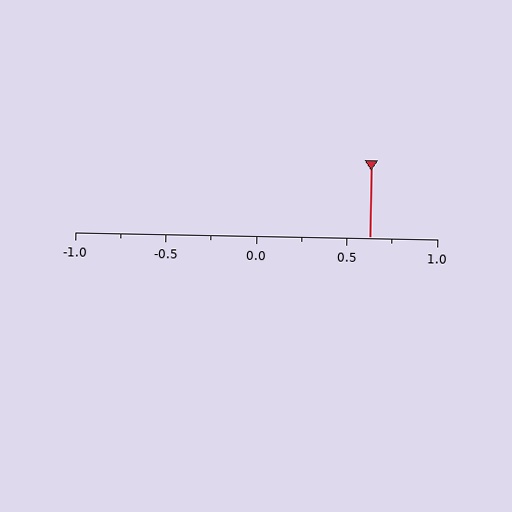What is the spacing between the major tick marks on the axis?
The major ticks are spaced 0.5 apart.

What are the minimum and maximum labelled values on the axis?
The axis runs from -1.0 to 1.0.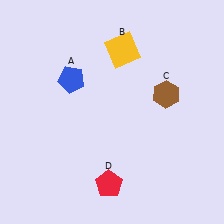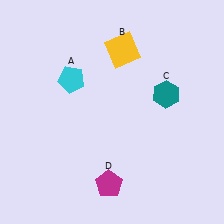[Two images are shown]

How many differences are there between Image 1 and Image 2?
There are 3 differences between the two images.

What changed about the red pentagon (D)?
In Image 1, D is red. In Image 2, it changed to magenta.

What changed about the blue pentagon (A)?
In Image 1, A is blue. In Image 2, it changed to cyan.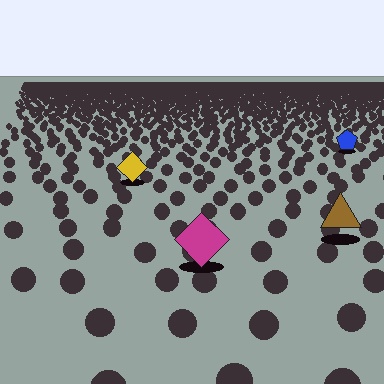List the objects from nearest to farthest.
From nearest to farthest: the magenta diamond, the brown triangle, the yellow diamond, the blue pentagon.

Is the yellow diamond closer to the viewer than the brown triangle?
No. The brown triangle is closer — you can tell from the texture gradient: the ground texture is coarser near it.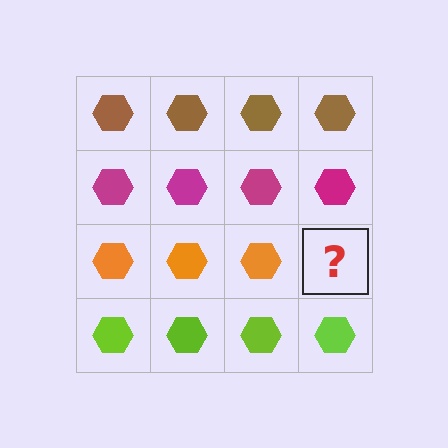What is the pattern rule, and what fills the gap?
The rule is that each row has a consistent color. The gap should be filled with an orange hexagon.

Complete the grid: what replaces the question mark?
The question mark should be replaced with an orange hexagon.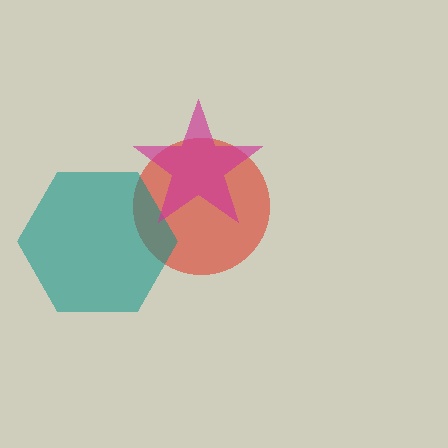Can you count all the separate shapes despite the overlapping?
Yes, there are 3 separate shapes.